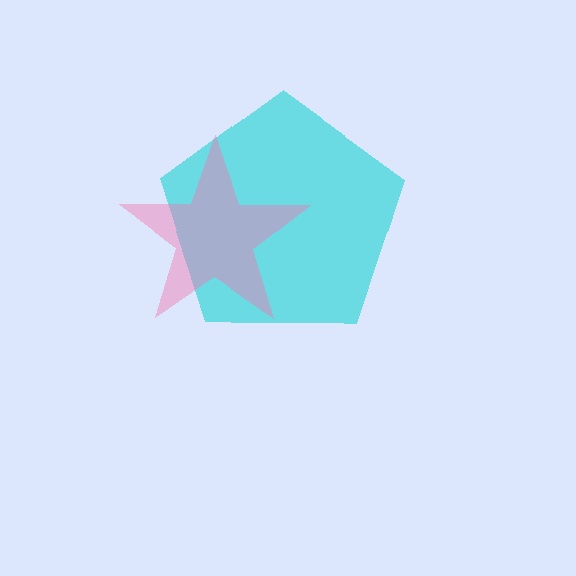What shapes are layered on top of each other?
The layered shapes are: a cyan pentagon, a pink star.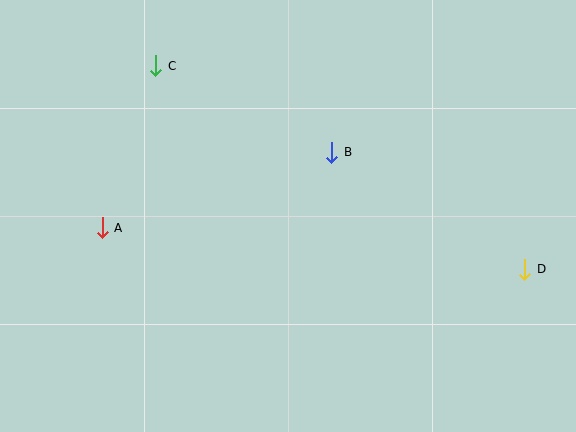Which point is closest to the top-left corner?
Point C is closest to the top-left corner.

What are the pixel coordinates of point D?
Point D is at (525, 269).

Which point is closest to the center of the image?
Point B at (332, 152) is closest to the center.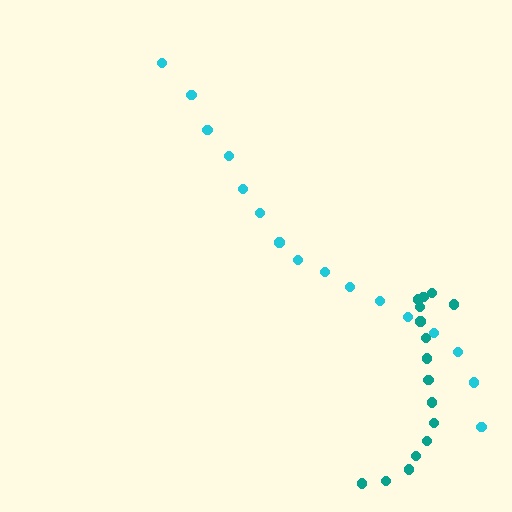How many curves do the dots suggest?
There are 2 distinct paths.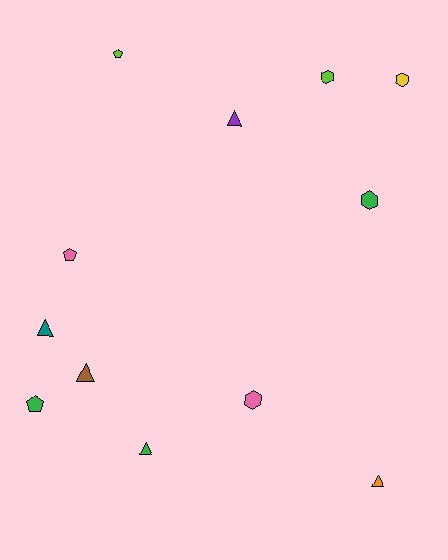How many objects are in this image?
There are 12 objects.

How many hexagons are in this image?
There are 4 hexagons.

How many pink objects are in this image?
There are 2 pink objects.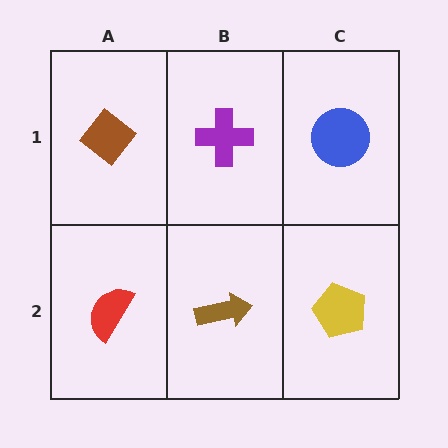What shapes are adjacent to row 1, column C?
A yellow pentagon (row 2, column C), a purple cross (row 1, column B).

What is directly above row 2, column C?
A blue circle.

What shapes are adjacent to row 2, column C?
A blue circle (row 1, column C), a brown arrow (row 2, column B).